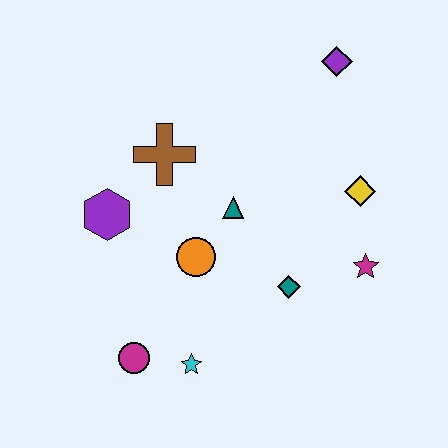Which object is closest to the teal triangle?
The orange circle is closest to the teal triangle.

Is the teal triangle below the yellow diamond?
Yes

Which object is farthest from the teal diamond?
The purple diamond is farthest from the teal diamond.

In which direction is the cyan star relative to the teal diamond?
The cyan star is to the left of the teal diamond.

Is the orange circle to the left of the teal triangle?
Yes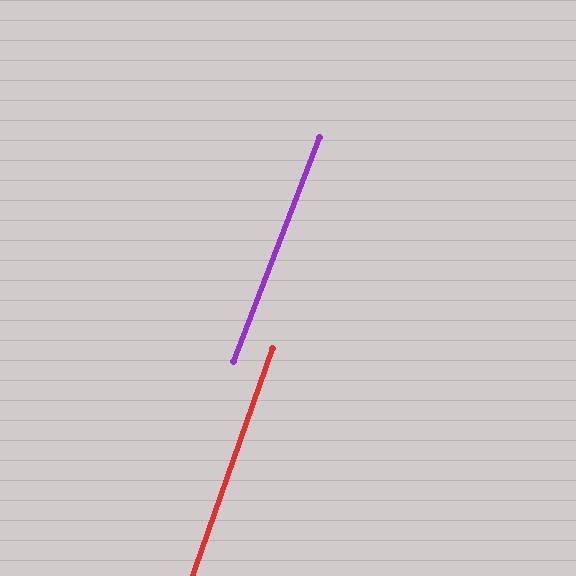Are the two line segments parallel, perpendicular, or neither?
Parallel — their directions differ by only 1.7°.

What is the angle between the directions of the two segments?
Approximately 2 degrees.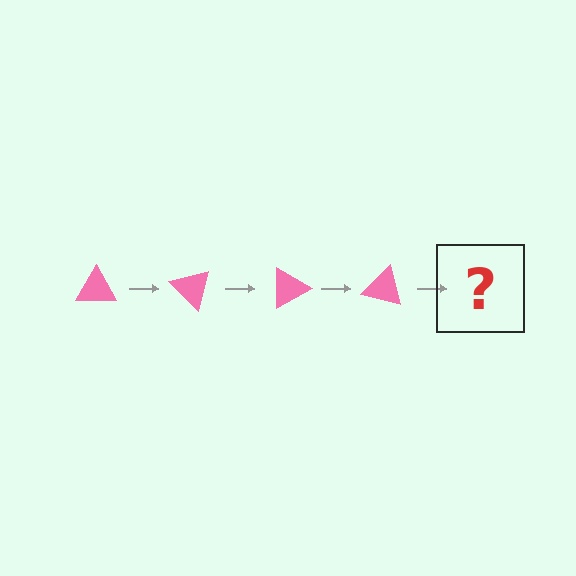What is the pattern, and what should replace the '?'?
The pattern is that the triangle rotates 45 degrees each step. The '?' should be a pink triangle rotated 180 degrees.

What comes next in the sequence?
The next element should be a pink triangle rotated 180 degrees.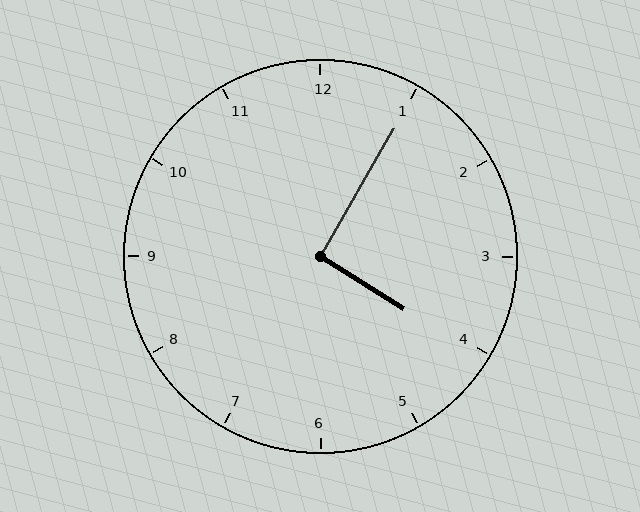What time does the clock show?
4:05.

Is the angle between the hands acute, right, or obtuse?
It is right.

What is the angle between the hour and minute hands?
Approximately 92 degrees.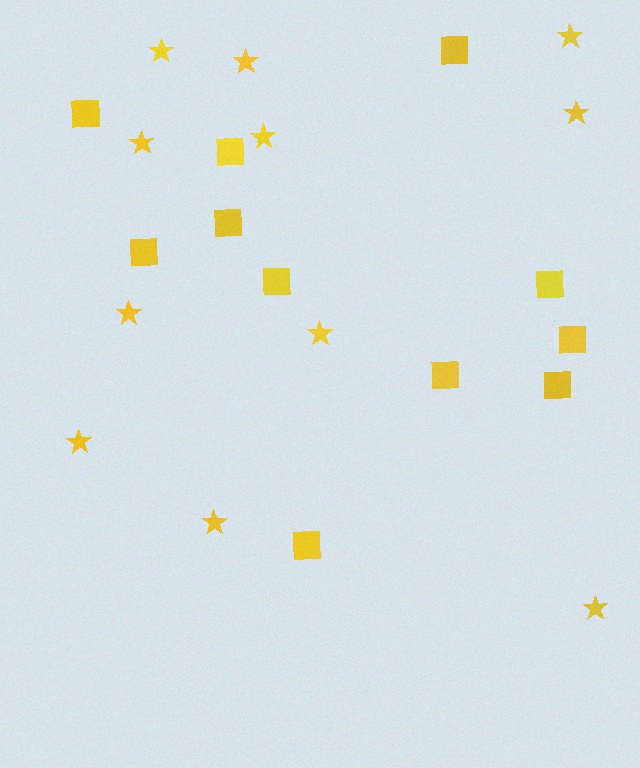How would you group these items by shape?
There are 2 groups: one group of squares (11) and one group of stars (11).